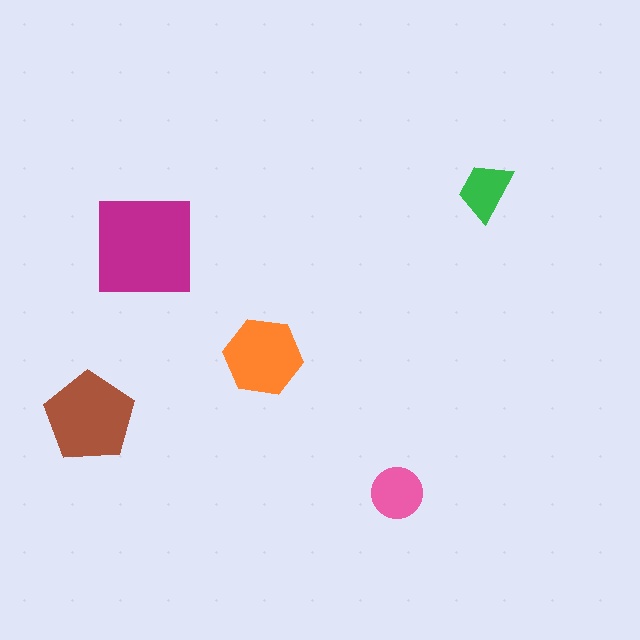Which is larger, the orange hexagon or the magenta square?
The magenta square.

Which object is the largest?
The magenta square.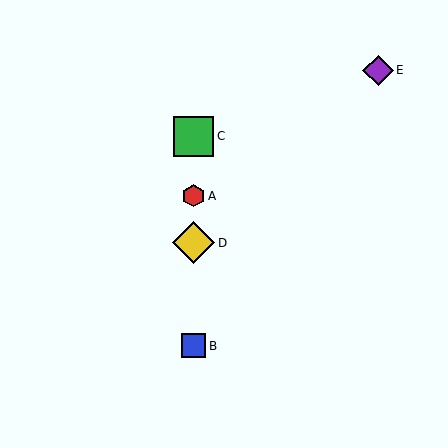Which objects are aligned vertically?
Objects A, B, C, D are aligned vertically.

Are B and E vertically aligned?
No, B is at x≈194 and E is at x≈378.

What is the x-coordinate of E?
Object E is at x≈378.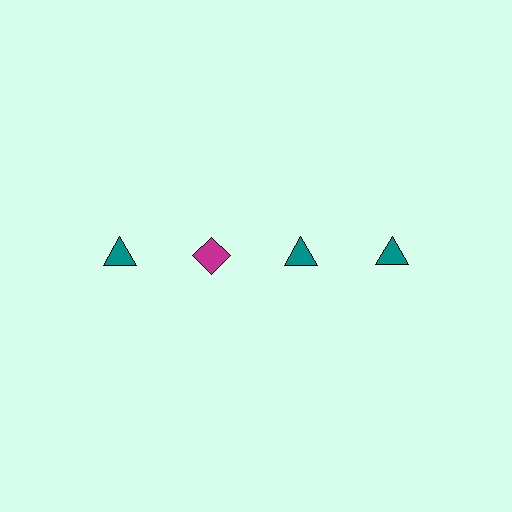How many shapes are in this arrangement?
There are 4 shapes arranged in a grid pattern.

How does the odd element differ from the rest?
It differs in both color (magenta instead of teal) and shape (diamond instead of triangle).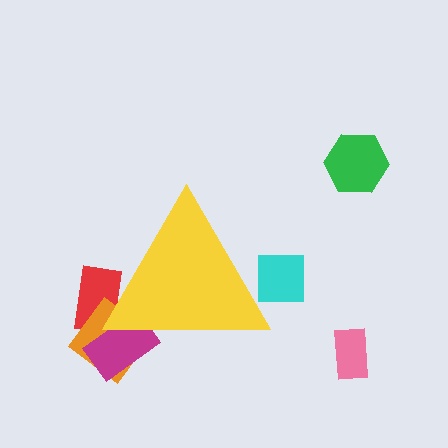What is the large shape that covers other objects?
A yellow triangle.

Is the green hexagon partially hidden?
No, the green hexagon is fully visible.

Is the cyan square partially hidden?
Yes, the cyan square is partially hidden behind the yellow triangle.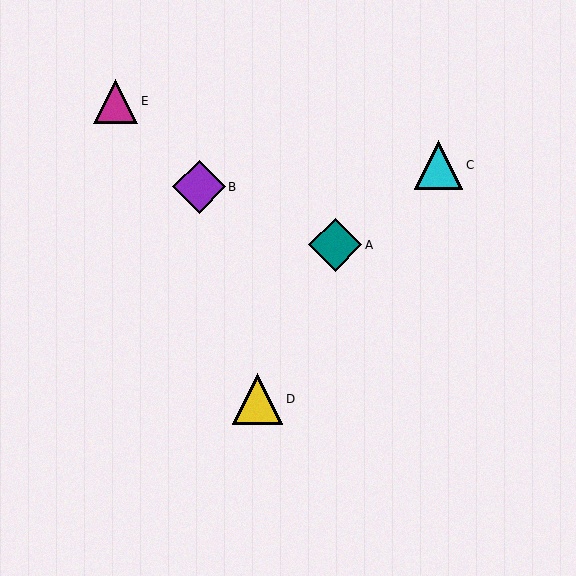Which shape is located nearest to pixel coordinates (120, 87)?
The magenta triangle (labeled E) at (116, 101) is nearest to that location.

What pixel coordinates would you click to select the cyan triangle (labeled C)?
Click at (438, 165) to select the cyan triangle C.